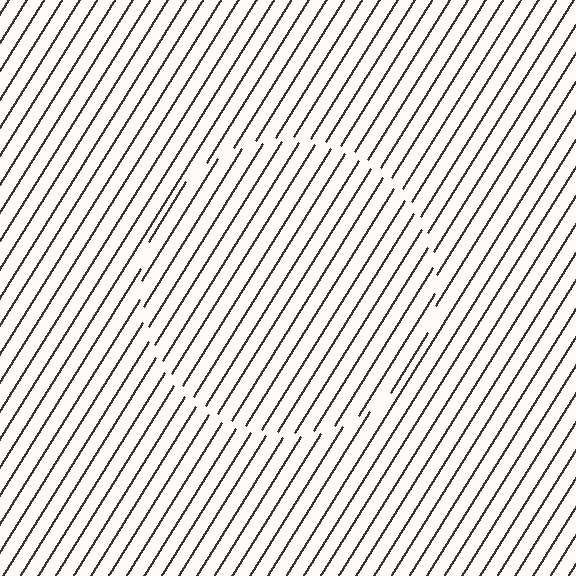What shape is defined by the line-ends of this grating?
An illusory circle. The interior of the shape contains the same grating, shifted by half a period — the contour is defined by the phase discontinuity where line-ends from the inner and outer gratings abut.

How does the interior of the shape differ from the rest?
The interior of the shape contains the same grating, shifted by half a period — the contour is defined by the phase discontinuity where line-ends from the inner and outer gratings abut.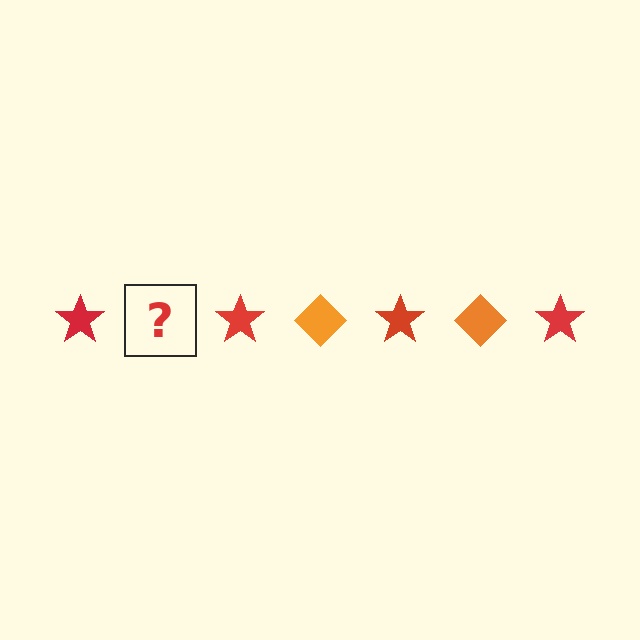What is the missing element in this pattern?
The missing element is an orange diamond.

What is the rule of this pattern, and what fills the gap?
The rule is that the pattern alternates between red star and orange diamond. The gap should be filled with an orange diamond.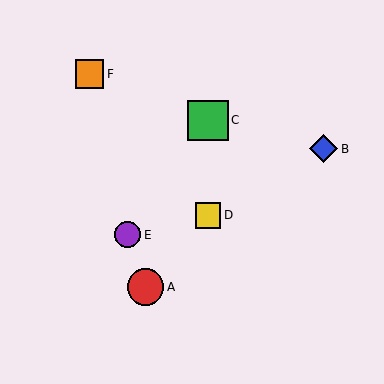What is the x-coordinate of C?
Object C is at x≈208.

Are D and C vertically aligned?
Yes, both are at x≈208.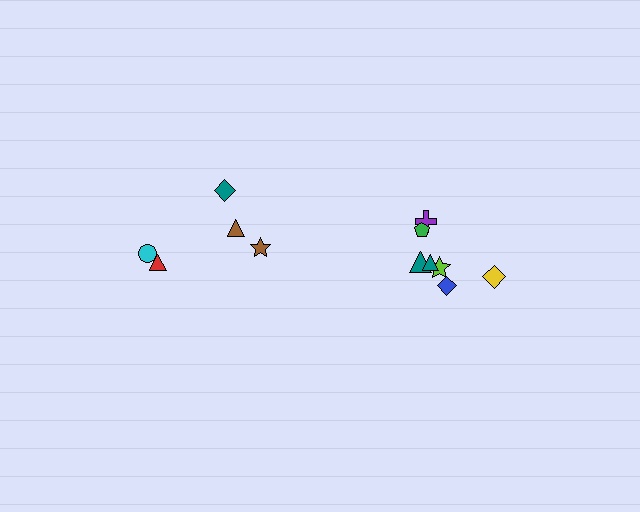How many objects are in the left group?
There are 5 objects.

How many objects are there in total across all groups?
There are 12 objects.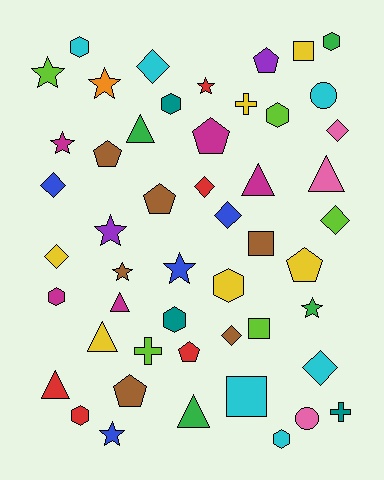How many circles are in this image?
There are 2 circles.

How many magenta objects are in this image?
There are 5 magenta objects.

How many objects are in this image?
There are 50 objects.